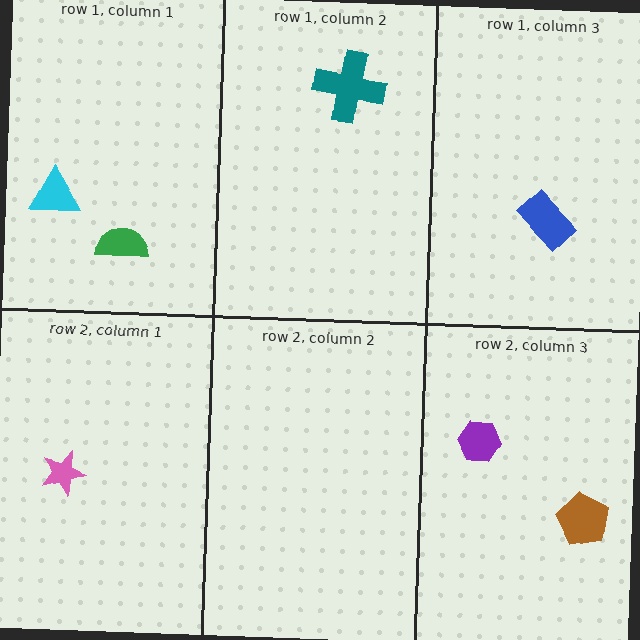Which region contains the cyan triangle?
The row 1, column 1 region.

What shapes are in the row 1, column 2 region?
The teal cross.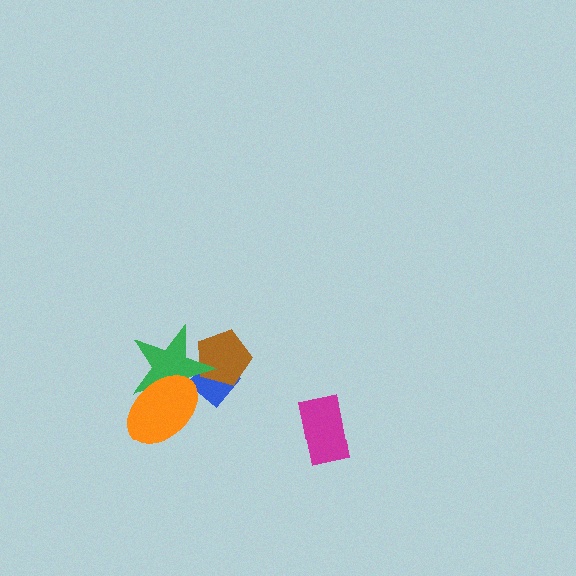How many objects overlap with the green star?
3 objects overlap with the green star.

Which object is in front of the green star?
The orange ellipse is in front of the green star.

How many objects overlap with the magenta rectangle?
0 objects overlap with the magenta rectangle.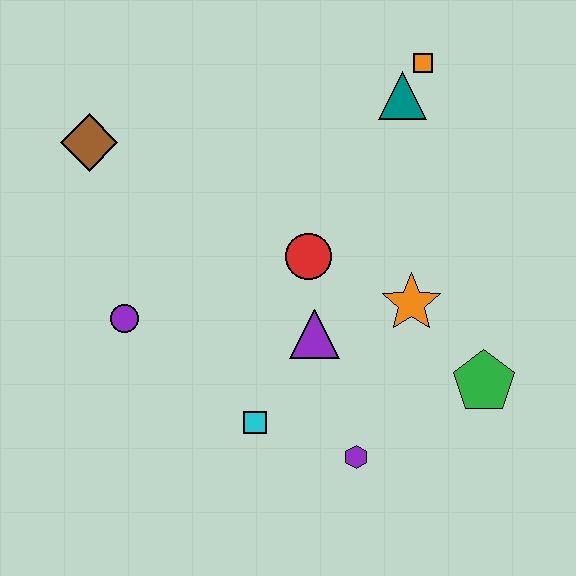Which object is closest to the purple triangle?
The red circle is closest to the purple triangle.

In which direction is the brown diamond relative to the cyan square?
The brown diamond is above the cyan square.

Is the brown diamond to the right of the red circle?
No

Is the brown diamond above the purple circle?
Yes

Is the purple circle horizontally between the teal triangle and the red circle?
No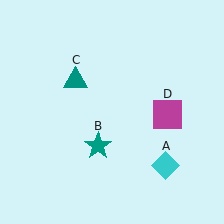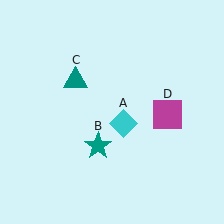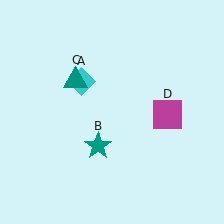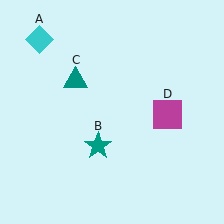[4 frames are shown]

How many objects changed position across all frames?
1 object changed position: cyan diamond (object A).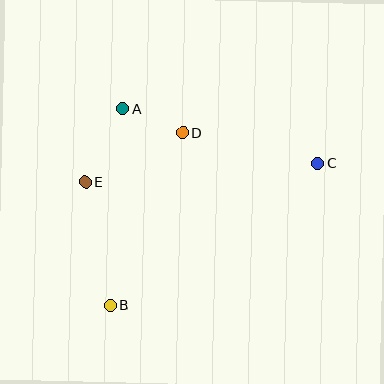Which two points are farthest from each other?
Points B and C are farthest from each other.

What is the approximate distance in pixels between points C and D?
The distance between C and D is approximately 138 pixels.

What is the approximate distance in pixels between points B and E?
The distance between B and E is approximately 126 pixels.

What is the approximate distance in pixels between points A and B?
The distance between A and B is approximately 197 pixels.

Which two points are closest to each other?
Points A and D are closest to each other.